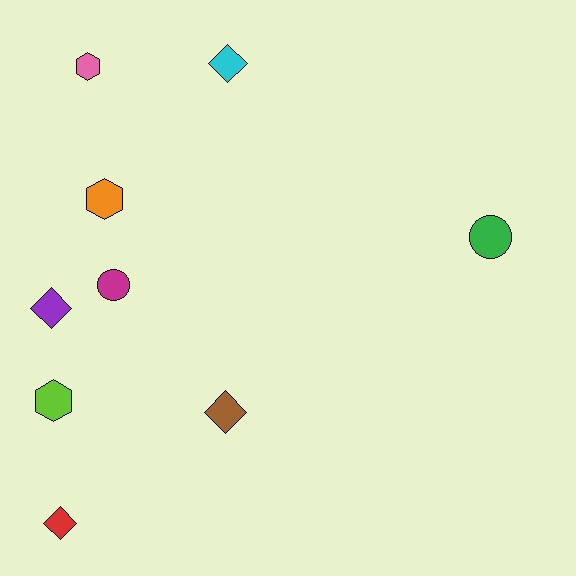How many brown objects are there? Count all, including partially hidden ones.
There is 1 brown object.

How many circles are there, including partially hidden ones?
There are 2 circles.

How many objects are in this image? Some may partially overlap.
There are 9 objects.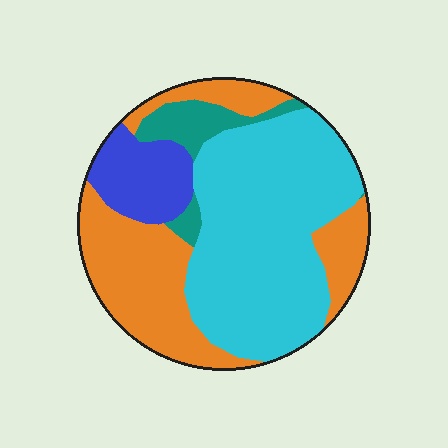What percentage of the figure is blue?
Blue takes up less than a quarter of the figure.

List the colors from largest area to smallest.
From largest to smallest: cyan, orange, blue, teal.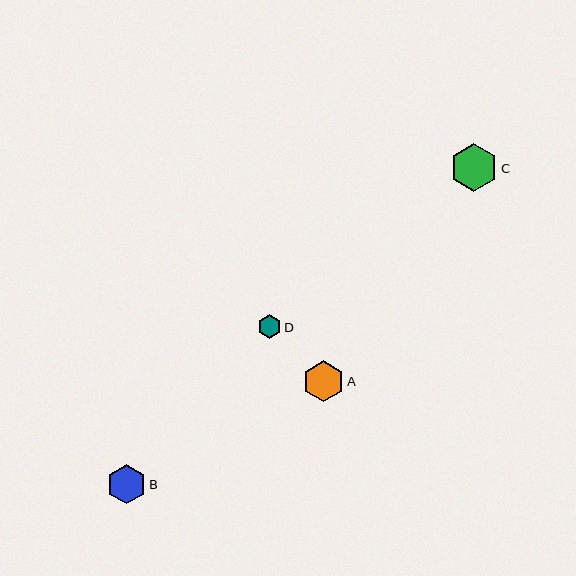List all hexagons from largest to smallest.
From largest to smallest: C, A, B, D.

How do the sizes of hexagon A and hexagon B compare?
Hexagon A and hexagon B are approximately the same size.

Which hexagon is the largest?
Hexagon C is the largest with a size of approximately 48 pixels.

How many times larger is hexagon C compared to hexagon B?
Hexagon C is approximately 1.2 times the size of hexagon B.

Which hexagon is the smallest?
Hexagon D is the smallest with a size of approximately 23 pixels.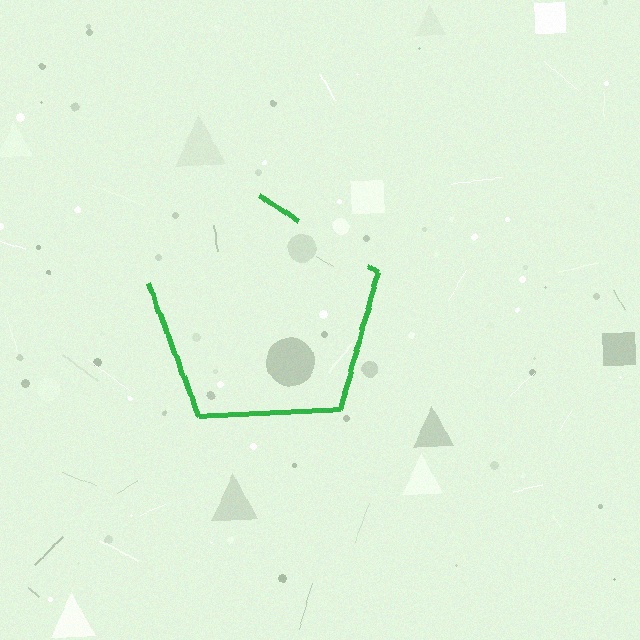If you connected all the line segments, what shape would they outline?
They would outline a pentagon.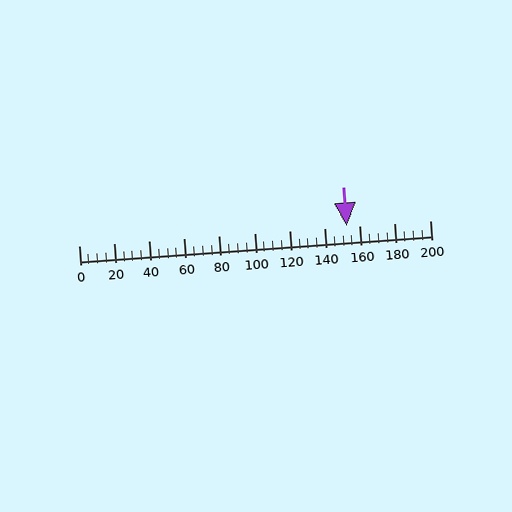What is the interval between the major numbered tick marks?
The major tick marks are spaced 20 units apart.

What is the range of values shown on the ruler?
The ruler shows values from 0 to 200.